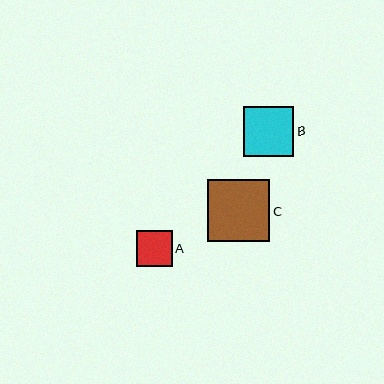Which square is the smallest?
Square A is the smallest with a size of approximately 36 pixels.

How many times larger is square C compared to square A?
Square C is approximately 1.7 times the size of square A.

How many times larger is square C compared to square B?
Square C is approximately 1.2 times the size of square B.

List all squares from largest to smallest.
From largest to smallest: C, B, A.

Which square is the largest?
Square C is the largest with a size of approximately 62 pixels.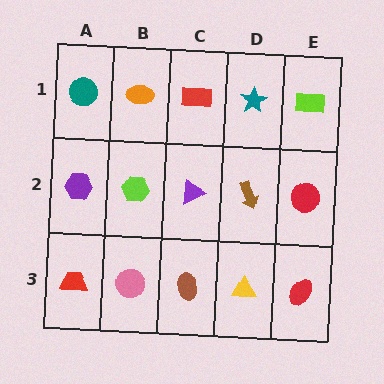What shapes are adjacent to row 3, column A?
A purple hexagon (row 2, column A), a pink circle (row 3, column B).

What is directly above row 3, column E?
A red circle.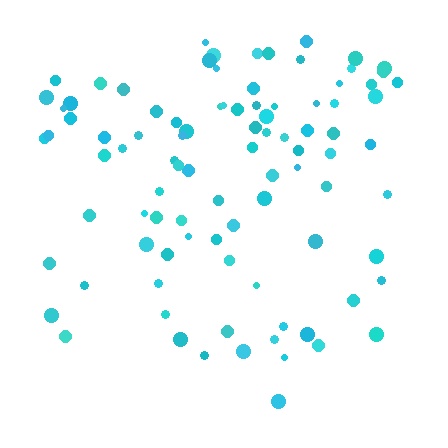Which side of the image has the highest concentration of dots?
The top.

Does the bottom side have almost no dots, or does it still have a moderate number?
Still a moderate number, just noticeably fewer than the top.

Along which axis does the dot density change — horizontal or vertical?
Vertical.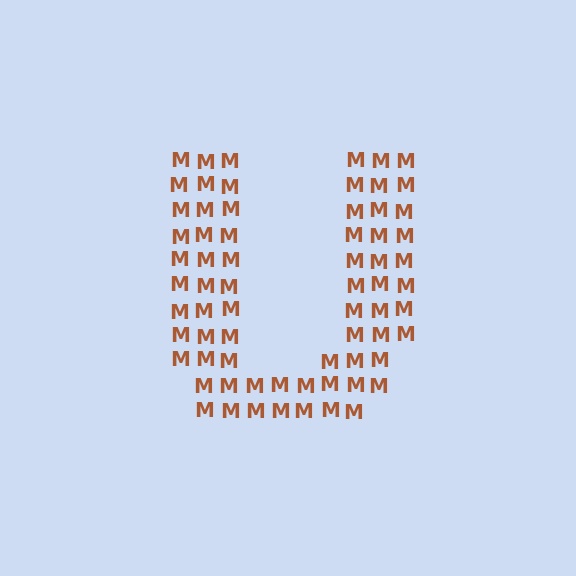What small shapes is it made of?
It is made of small letter M's.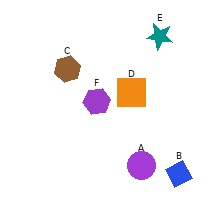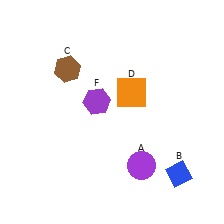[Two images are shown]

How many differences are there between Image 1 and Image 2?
There is 1 difference between the two images.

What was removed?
The teal star (E) was removed in Image 2.